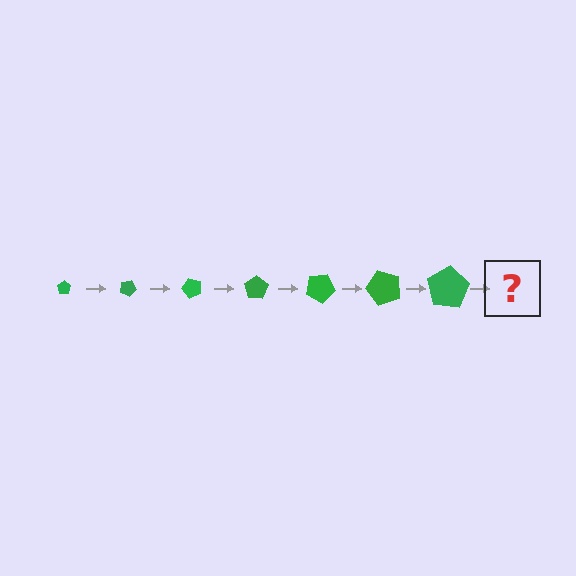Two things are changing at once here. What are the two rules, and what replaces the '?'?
The two rules are that the pentagon grows larger each step and it rotates 25 degrees each step. The '?' should be a pentagon, larger than the previous one and rotated 175 degrees from the start.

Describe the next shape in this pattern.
It should be a pentagon, larger than the previous one and rotated 175 degrees from the start.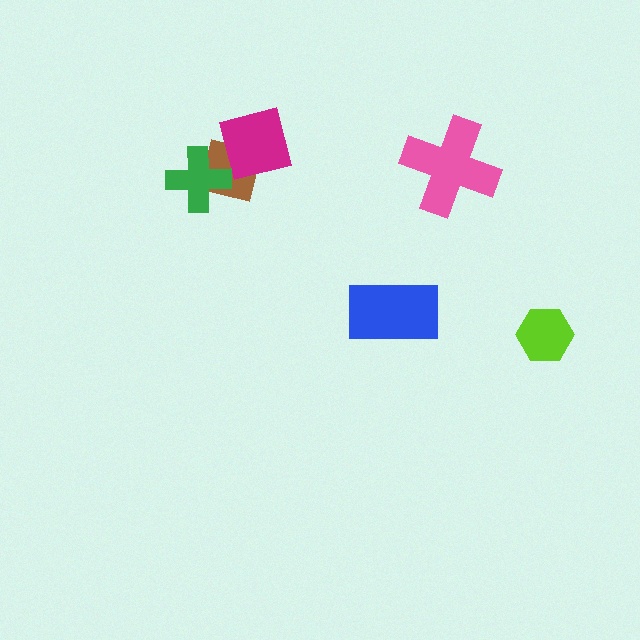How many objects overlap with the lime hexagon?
0 objects overlap with the lime hexagon.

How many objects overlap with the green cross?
1 object overlaps with the green cross.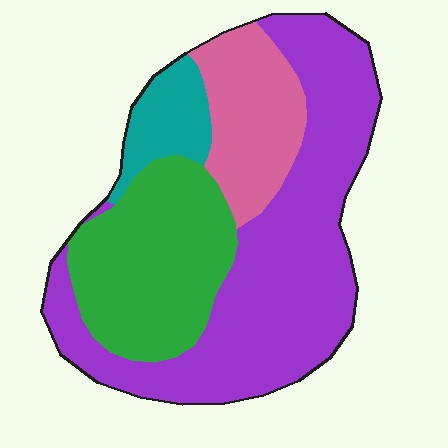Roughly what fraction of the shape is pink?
Pink takes up less than a sixth of the shape.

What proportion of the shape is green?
Green covers roughly 25% of the shape.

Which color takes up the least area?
Teal, at roughly 10%.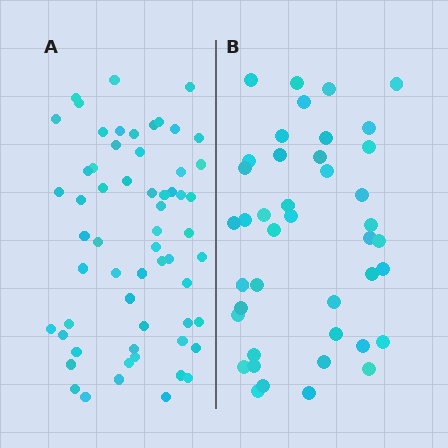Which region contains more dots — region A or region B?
Region A (the left region) has more dots.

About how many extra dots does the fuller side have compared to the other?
Region A has approximately 20 more dots than region B.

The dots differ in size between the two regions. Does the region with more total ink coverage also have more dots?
No. Region B has more total ink coverage because its dots are larger, but region A actually contains more individual dots. Total area can be misleading — the number of items is what matters here.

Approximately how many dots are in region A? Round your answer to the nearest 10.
About 60 dots.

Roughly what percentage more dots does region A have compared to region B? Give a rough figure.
About 45% more.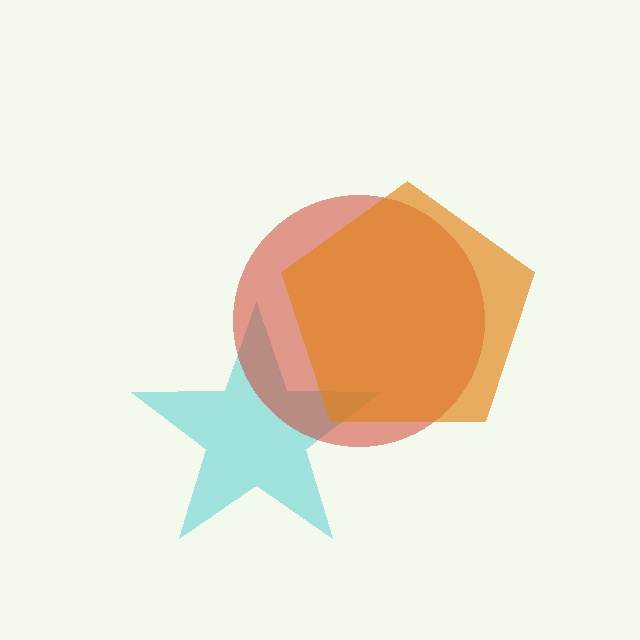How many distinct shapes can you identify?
There are 3 distinct shapes: a cyan star, a red circle, an orange pentagon.